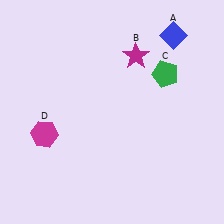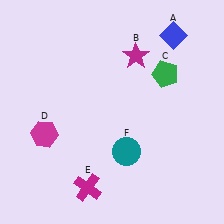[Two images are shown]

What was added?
A magenta cross (E), a teal circle (F) were added in Image 2.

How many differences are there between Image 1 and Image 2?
There are 2 differences between the two images.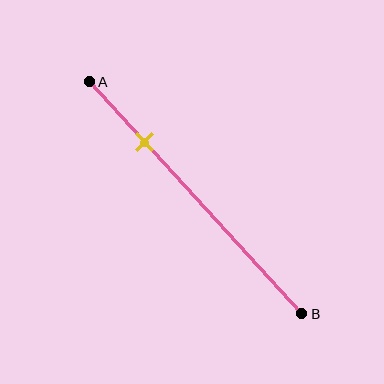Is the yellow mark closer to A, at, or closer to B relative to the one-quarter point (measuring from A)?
The yellow mark is approximately at the one-quarter point of segment AB.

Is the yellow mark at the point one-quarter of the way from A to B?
Yes, the mark is approximately at the one-quarter point.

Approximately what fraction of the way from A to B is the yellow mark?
The yellow mark is approximately 25% of the way from A to B.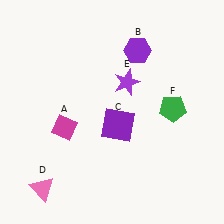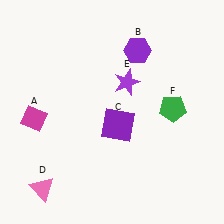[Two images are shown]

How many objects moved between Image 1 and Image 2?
1 object moved between the two images.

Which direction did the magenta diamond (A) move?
The magenta diamond (A) moved left.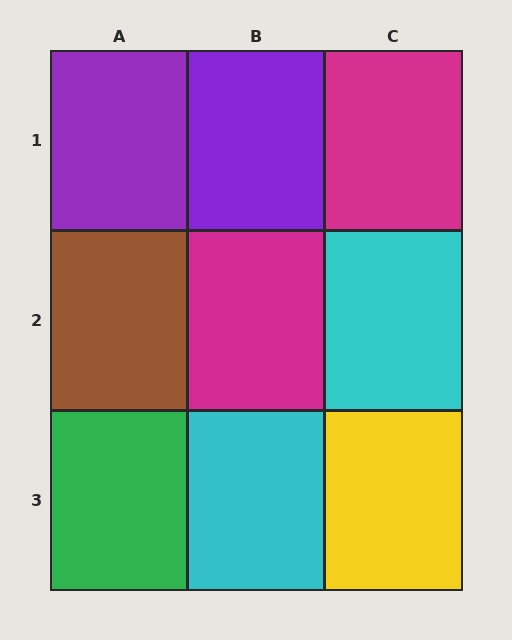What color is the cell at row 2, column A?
Brown.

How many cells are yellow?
1 cell is yellow.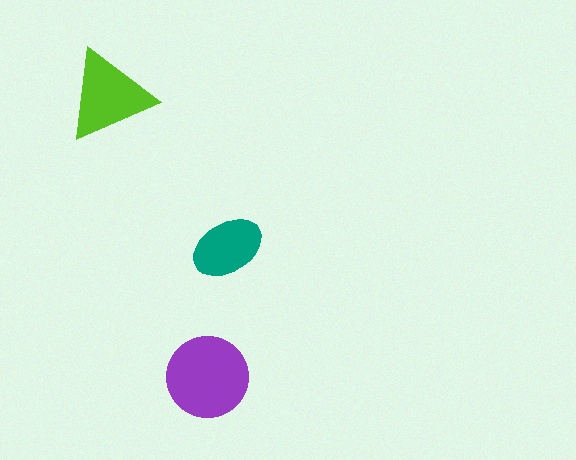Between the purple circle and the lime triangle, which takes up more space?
The purple circle.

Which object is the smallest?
The teal ellipse.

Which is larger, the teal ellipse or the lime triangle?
The lime triangle.